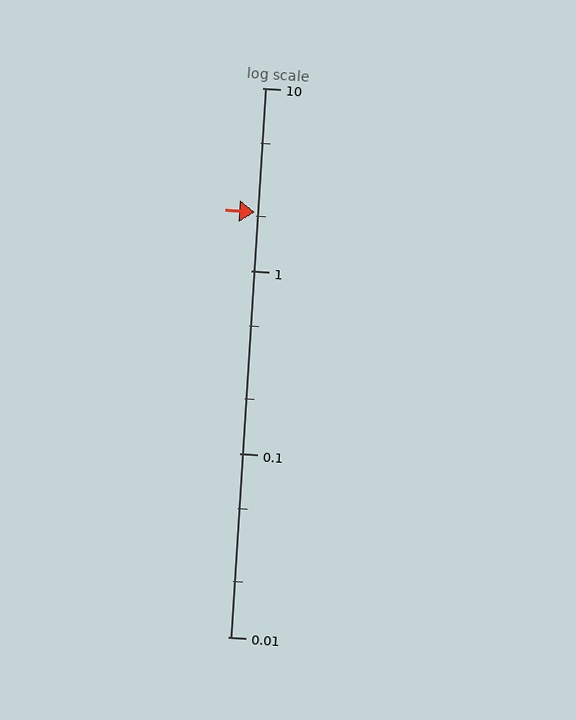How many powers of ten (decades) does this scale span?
The scale spans 3 decades, from 0.01 to 10.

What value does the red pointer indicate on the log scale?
The pointer indicates approximately 2.1.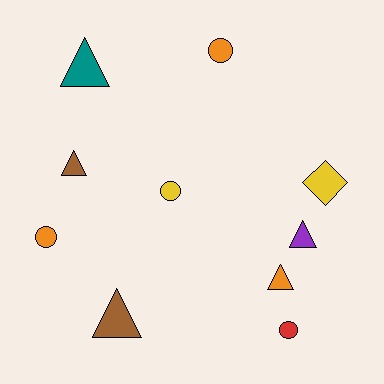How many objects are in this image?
There are 10 objects.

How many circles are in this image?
There are 4 circles.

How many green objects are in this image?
There are no green objects.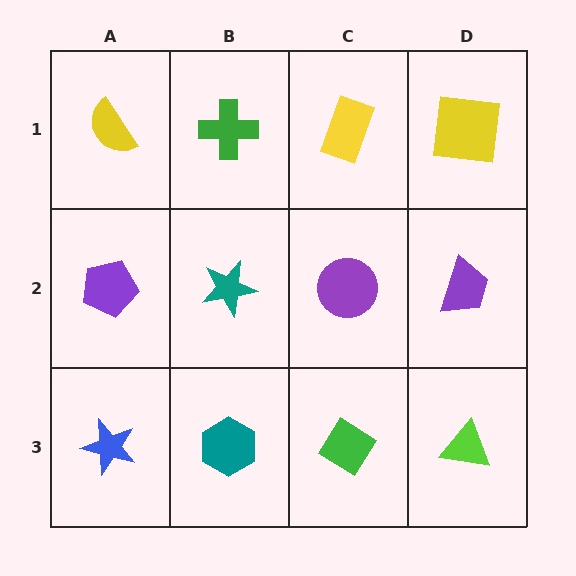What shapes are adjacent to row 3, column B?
A teal star (row 2, column B), a blue star (row 3, column A), a green diamond (row 3, column C).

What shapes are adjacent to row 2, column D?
A yellow square (row 1, column D), a lime triangle (row 3, column D), a purple circle (row 2, column C).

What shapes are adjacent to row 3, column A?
A purple pentagon (row 2, column A), a teal hexagon (row 3, column B).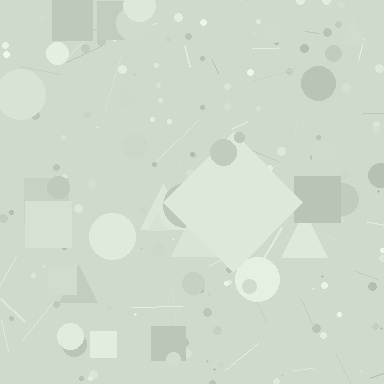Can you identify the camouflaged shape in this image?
The camouflaged shape is a diamond.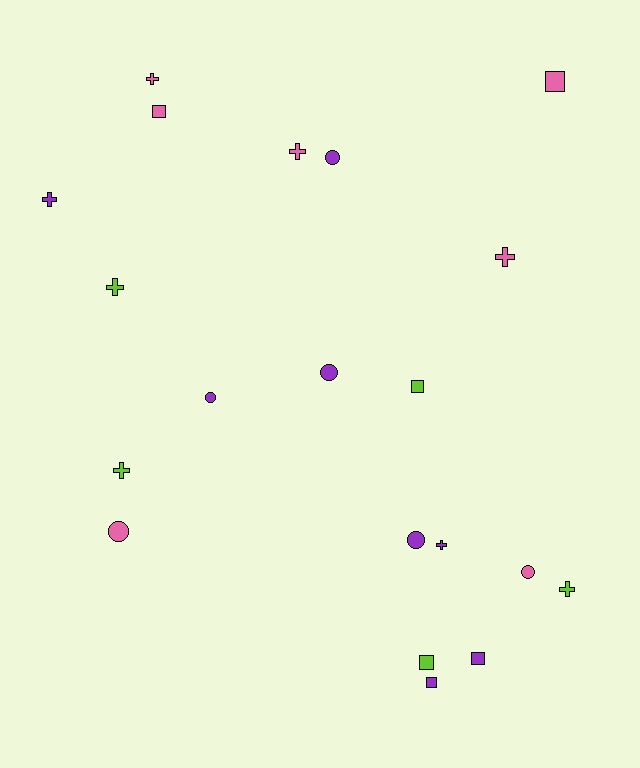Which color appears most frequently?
Purple, with 8 objects.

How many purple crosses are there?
There are 2 purple crosses.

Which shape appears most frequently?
Cross, with 8 objects.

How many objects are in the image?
There are 20 objects.